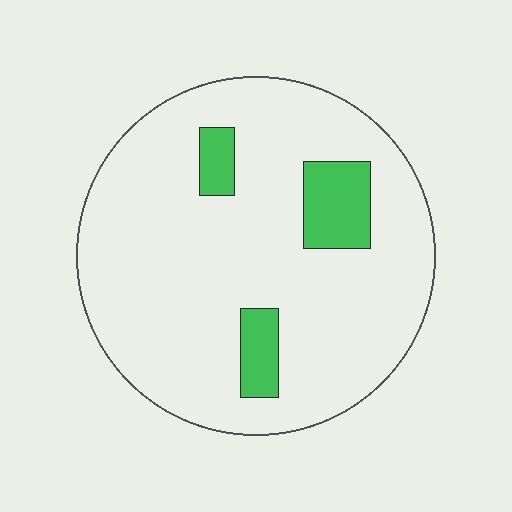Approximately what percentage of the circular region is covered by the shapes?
Approximately 10%.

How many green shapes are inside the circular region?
3.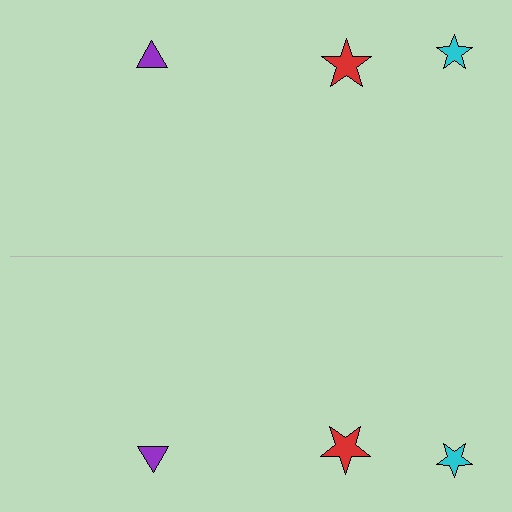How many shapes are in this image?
There are 6 shapes in this image.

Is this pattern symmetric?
Yes, this pattern has bilateral (reflection) symmetry.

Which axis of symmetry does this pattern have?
The pattern has a horizontal axis of symmetry running through the center of the image.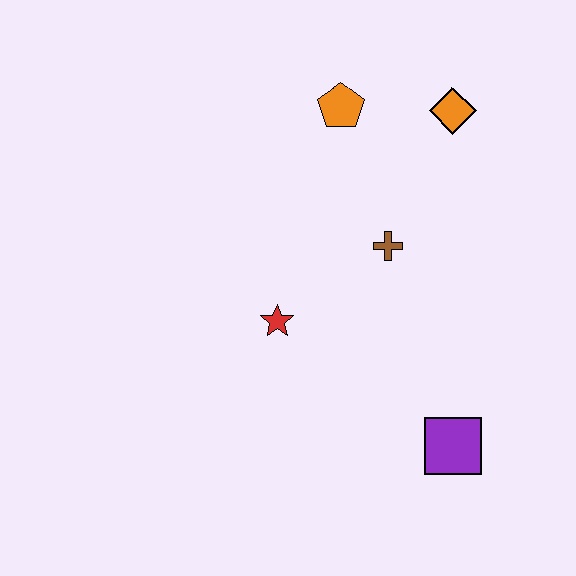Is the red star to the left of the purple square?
Yes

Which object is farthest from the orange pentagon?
The purple square is farthest from the orange pentagon.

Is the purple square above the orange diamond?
No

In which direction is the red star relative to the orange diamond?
The red star is below the orange diamond.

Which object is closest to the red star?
The brown cross is closest to the red star.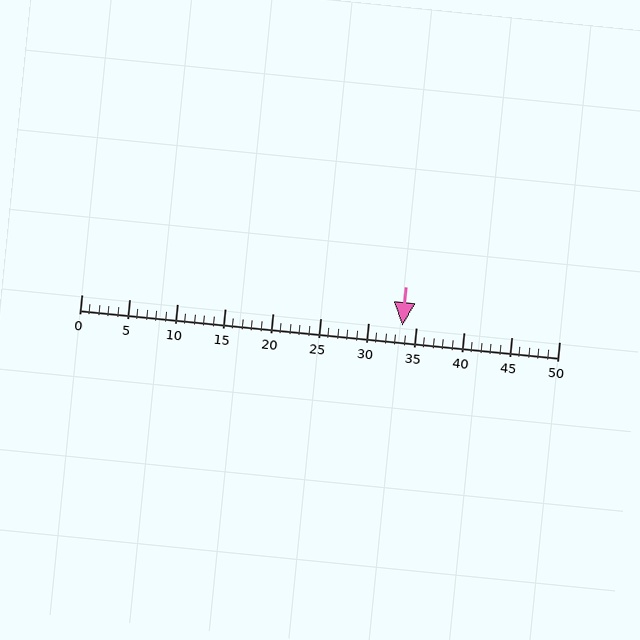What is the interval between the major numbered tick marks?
The major tick marks are spaced 5 units apart.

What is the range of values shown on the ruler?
The ruler shows values from 0 to 50.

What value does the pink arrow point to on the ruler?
The pink arrow points to approximately 34.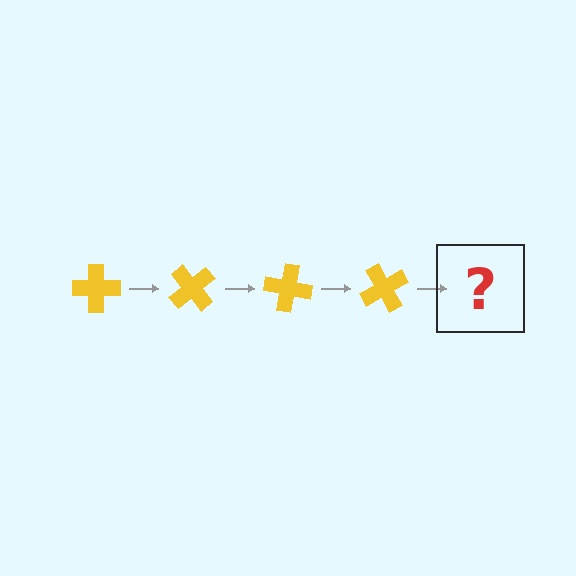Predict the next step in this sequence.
The next step is a yellow cross rotated 200 degrees.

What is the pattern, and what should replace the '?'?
The pattern is that the cross rotates 50 degrees each step. The '?' should be a yellow cross rotated 200 degrees.